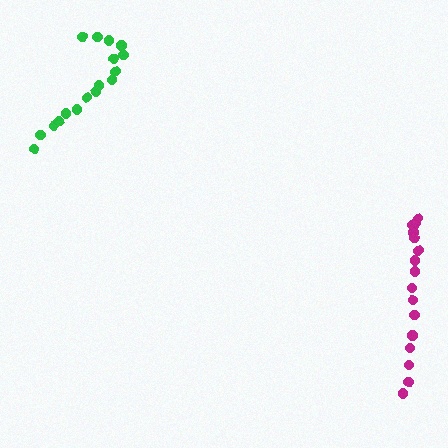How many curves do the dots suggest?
There are 2 distinct paths.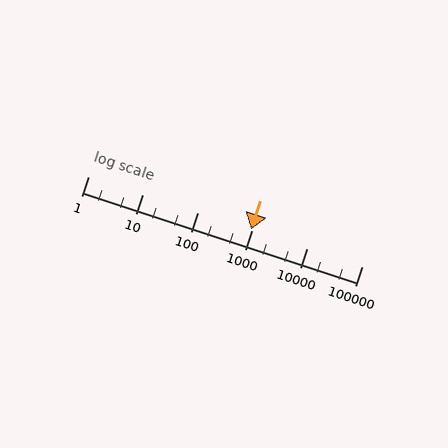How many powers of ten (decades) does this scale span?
The scale spans 5 decades, from 1 to 100000.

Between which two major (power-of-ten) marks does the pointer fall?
The pointer is between 100 and 1000.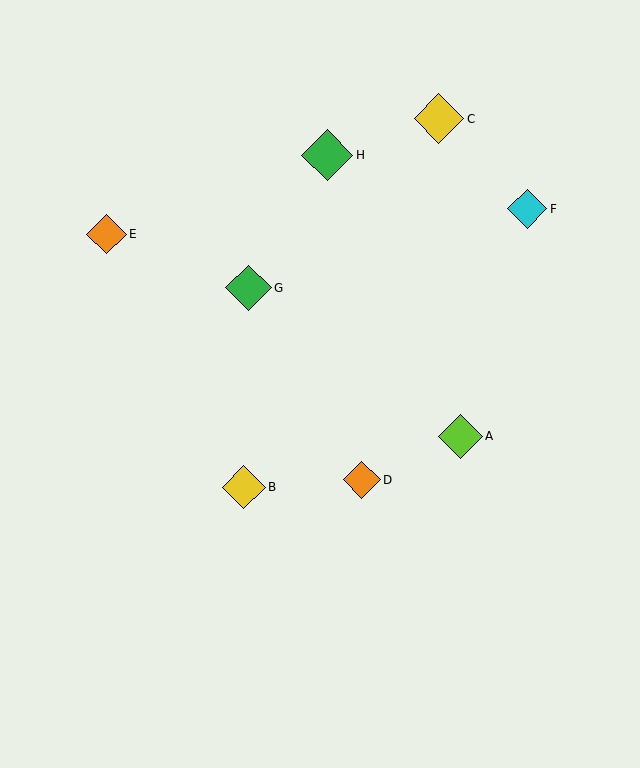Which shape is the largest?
The green diamond (labeled H) is the largest.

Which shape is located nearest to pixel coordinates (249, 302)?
The green diamond (labeled G) at (249, 288) is nearest to that location.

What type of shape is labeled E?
Shape E is an orange diamond.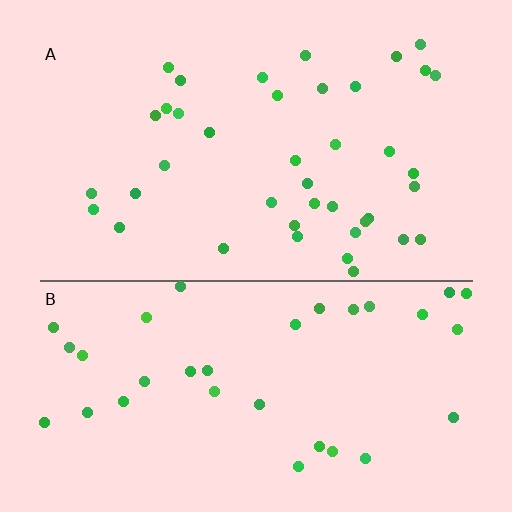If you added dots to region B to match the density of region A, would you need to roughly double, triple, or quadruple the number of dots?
Approximately double.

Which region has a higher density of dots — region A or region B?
A (the top).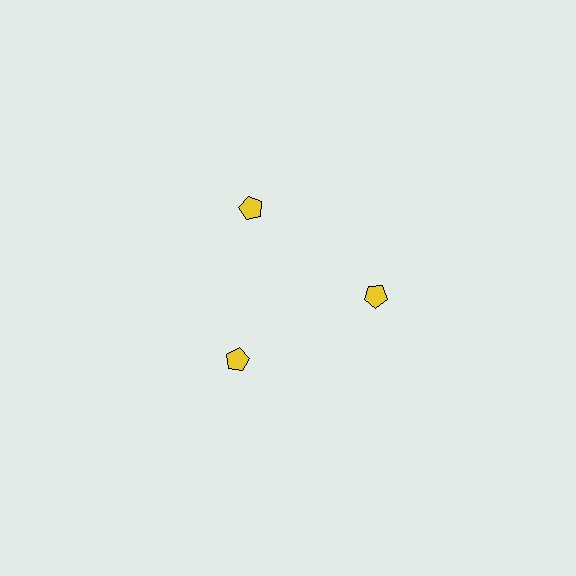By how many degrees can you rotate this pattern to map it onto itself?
The pattern maps onto itself every 120 degrees of rotation.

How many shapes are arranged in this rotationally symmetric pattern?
There are 3 shapes, arranged in 3 groups of 1.